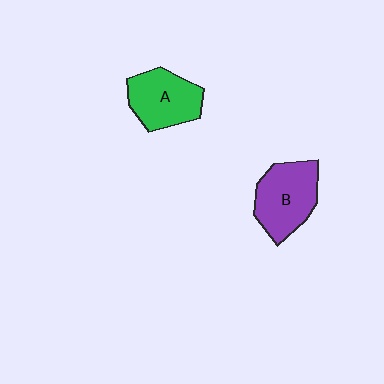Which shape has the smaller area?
Shape A (green).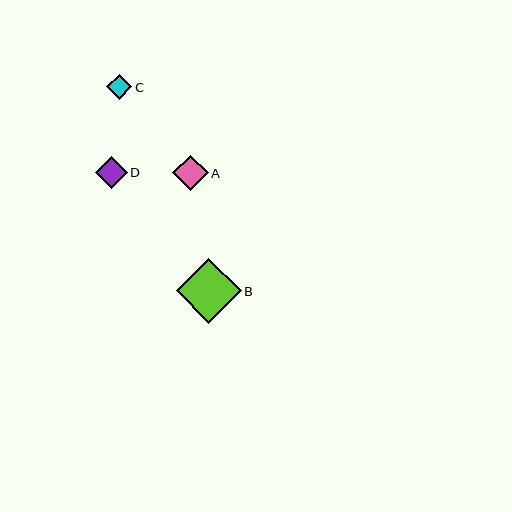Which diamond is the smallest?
Diamond C is the smallest with a size of approximately 25 pixels.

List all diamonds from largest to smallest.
From largest to smallest: B, A, D, C.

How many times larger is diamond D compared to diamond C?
Diamond D is approximately 1.3 times the size of diamond C.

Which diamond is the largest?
Diamond B is the largest with a size of approximately 65 pixels.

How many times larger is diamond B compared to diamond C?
Diamond B is approximately 2.6 times the size of diamond C.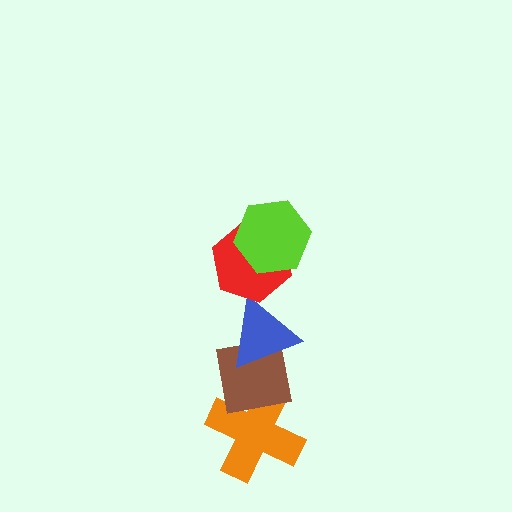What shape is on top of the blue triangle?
The red hexagon is on top of the blue triangle.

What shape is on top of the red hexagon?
The lime hexagon is on top of the red hexagon.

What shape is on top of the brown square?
The blue triangle is on top of the brown square.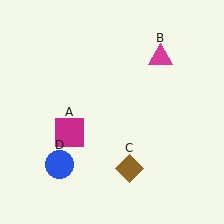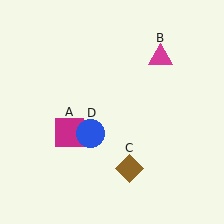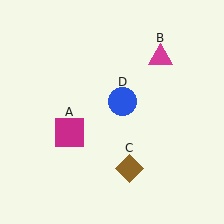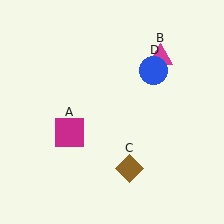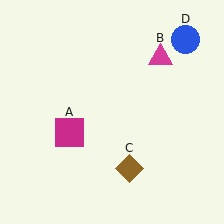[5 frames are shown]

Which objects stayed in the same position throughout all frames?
Magenta square (object A) and magenta triangle (object B) and brown diamond (object C) remained stationary.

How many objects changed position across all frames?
1 object changed position: blue circle (object D).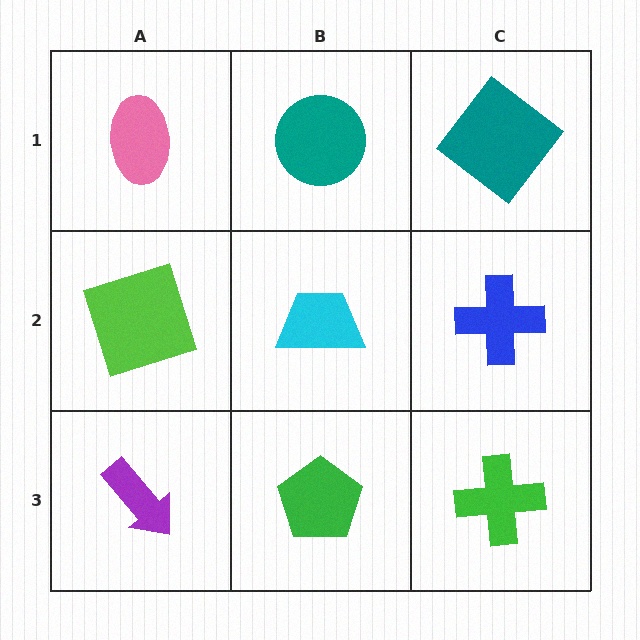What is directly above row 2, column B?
A teal circle.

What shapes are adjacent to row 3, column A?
A lime square (row 2, column A), a green pentagon (row 3, column B).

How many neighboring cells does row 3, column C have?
2.